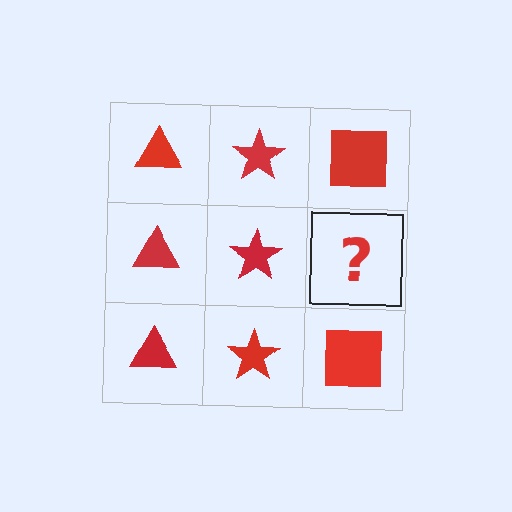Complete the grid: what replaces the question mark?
The question mark should be replaced with a red square.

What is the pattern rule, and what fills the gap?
The rule is that each column has a consistent shape. The gap should be filled with a red square.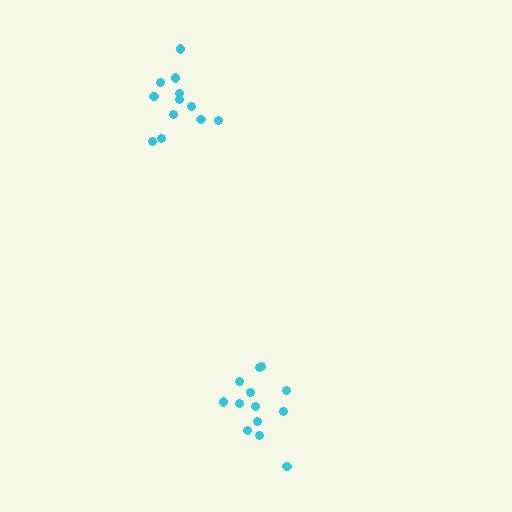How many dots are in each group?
Group 1: 13 dots, Group 2: 12 dots (25 total).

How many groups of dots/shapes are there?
There are 2 groups.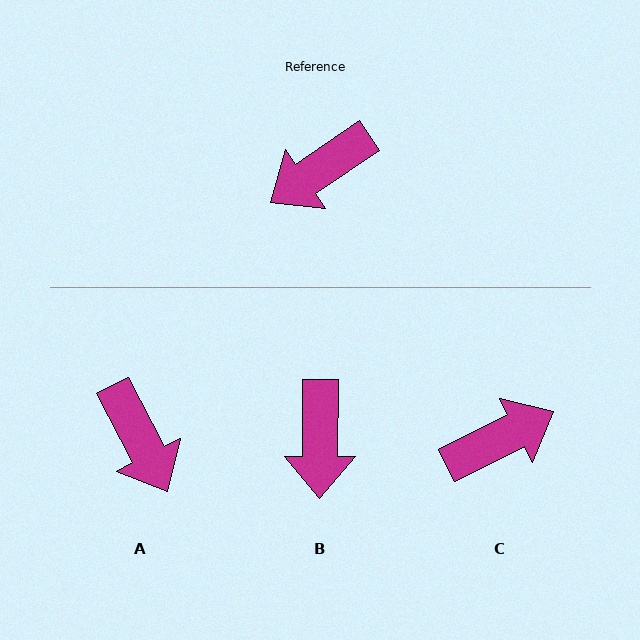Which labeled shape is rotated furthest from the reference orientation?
C, about 173 degrees away.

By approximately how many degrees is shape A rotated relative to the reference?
Approximately 83 degrees counter-clockwise.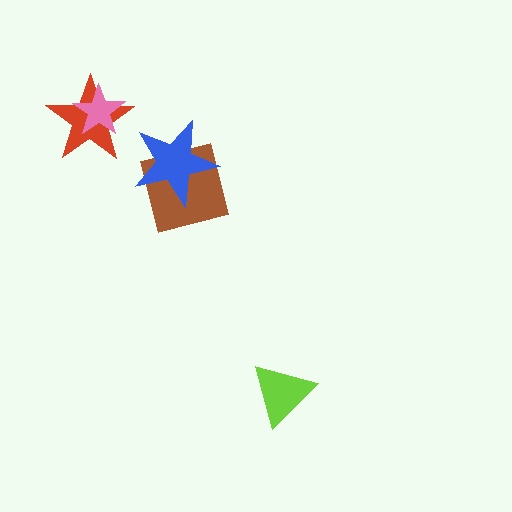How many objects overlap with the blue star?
1 object overlaps with the blue star.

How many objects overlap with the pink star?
1 object overlaps with the pink star.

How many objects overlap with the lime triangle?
0 objects overlap with the lime triangle.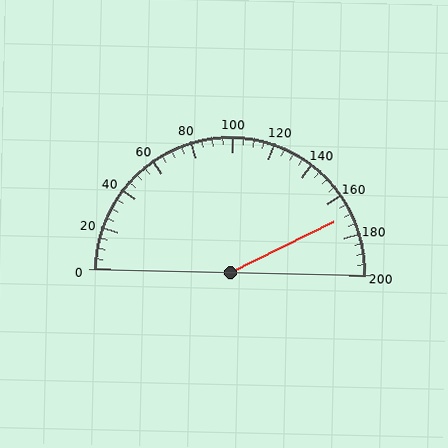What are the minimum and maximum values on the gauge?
The gauge ranges from 0 to 200.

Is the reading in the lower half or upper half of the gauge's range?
The reading is in the upper half of the range (0 to 200).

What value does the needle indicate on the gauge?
The needle indicates approximately 170.